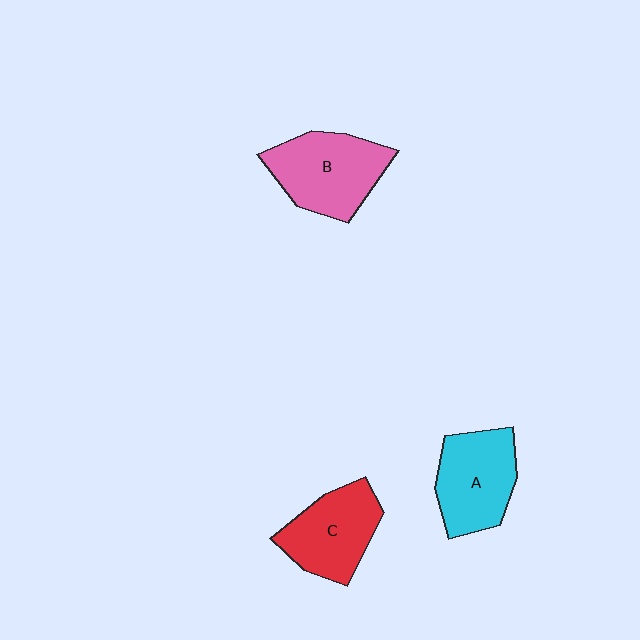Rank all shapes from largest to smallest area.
From largest to smallest: B (pink), A (cyan), C (red).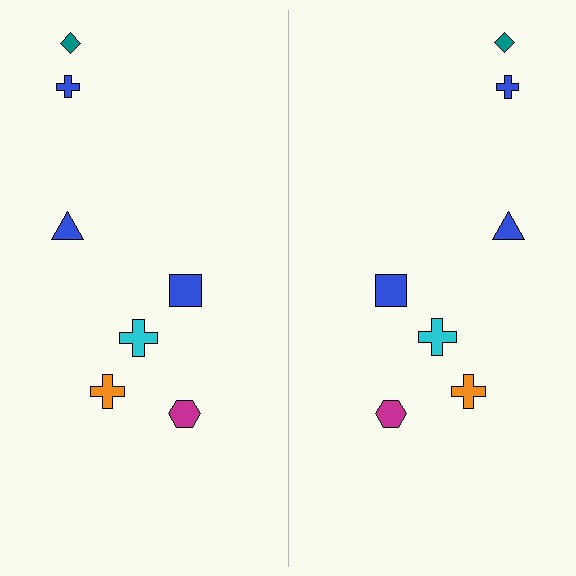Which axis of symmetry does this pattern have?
The pattern has a vertical axis of symmetry running through the center of the image.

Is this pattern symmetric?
Yes, this pattern has bilateral (reflection) symmetry.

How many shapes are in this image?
There are 14 shapes in this image.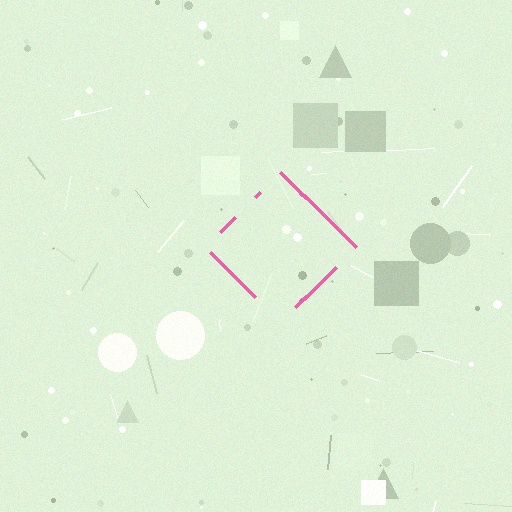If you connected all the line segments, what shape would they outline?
They would outline a diamond.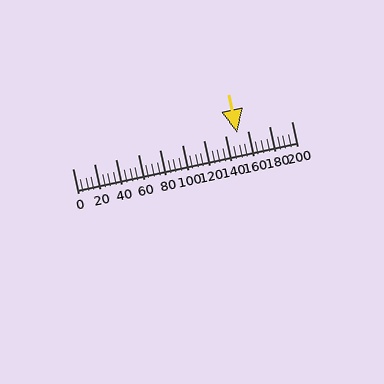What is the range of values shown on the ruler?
The ruler shows values from 0 to 200.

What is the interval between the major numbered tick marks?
The major tick marks are spaced 20 units apart.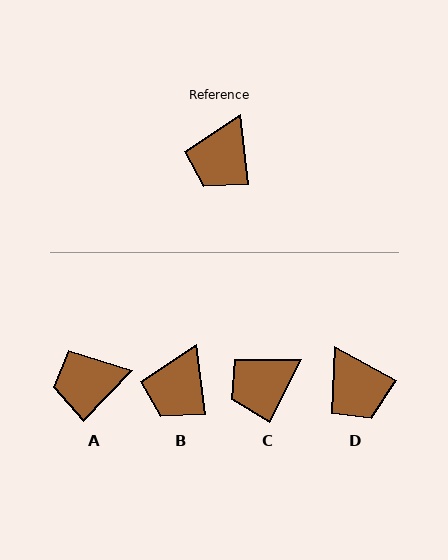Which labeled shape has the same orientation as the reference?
B.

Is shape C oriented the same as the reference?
No, it is off by about 34 degrees.